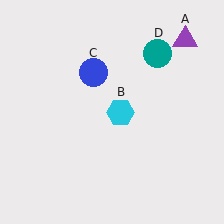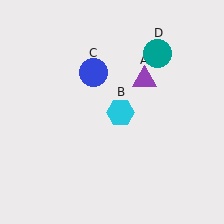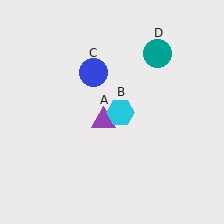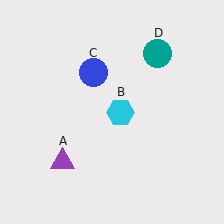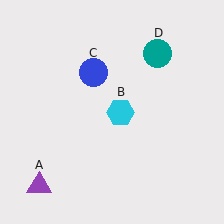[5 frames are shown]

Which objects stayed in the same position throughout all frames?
Cyan hexagon (object B) and blue circle (object C) and teal circle (object D) remained stationary.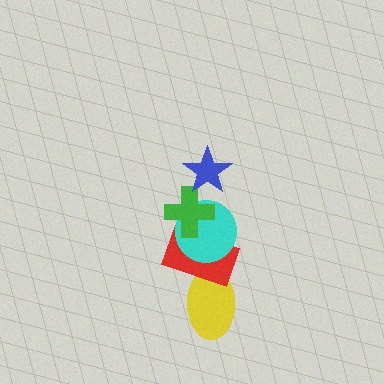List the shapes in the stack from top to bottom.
From top to bottom: the blue star, the green cross, the cyan circle, the red rectangle, the yellow ellipse.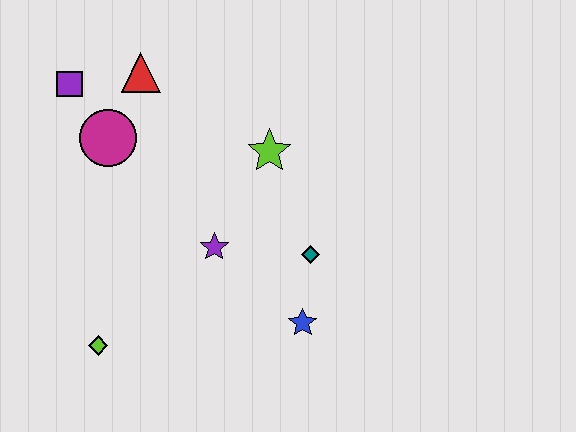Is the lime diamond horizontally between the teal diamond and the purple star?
No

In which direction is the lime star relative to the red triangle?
The lime star is to the right of the red triangle.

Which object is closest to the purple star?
The teal diamond is closest to the purple star.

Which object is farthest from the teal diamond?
The purple square is farthest from the teal diamond.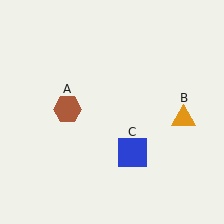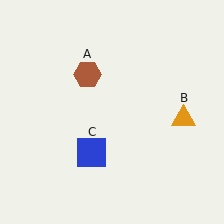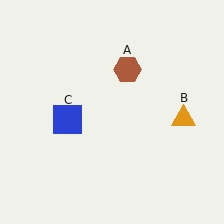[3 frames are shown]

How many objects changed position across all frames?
2 objects changed position: brown hexagon (object A), blue square (object C).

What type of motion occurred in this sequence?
The brown hexagon (object A), blue square (object C) rotated clockwise around the center of the scene.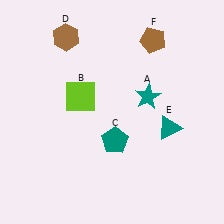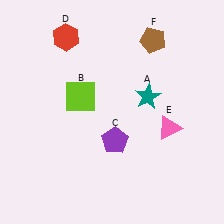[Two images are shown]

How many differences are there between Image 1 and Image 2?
There are 3 differences between the two images.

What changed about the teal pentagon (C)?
In Image 1, C is teal. In Image 2, it changed to purple.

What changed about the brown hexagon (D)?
In Image 1, D is brown. In Image 2, it changed to red.